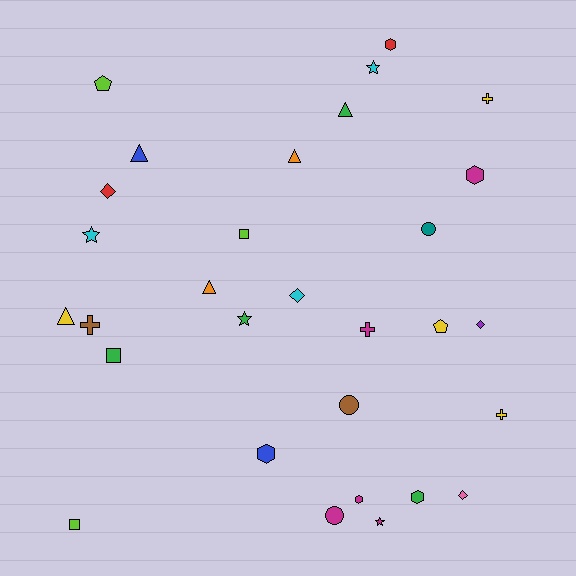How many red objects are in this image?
There are 2 red objects.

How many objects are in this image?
There are 30 objects.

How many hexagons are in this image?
There are 5 hexagons.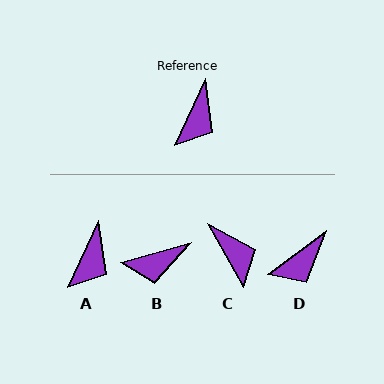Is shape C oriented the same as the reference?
No, it is off by about 54 degrees.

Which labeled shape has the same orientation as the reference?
A.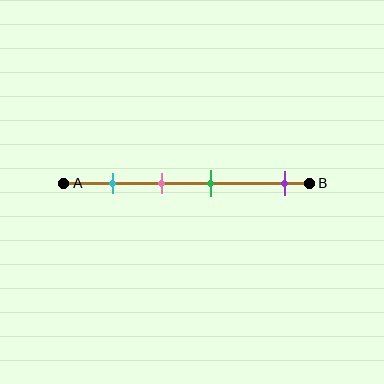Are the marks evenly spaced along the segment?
No, the marks are not evenly spaced.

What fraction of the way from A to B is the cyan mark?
The cyan mark is approximately 20% (0.2) of the way from A to B.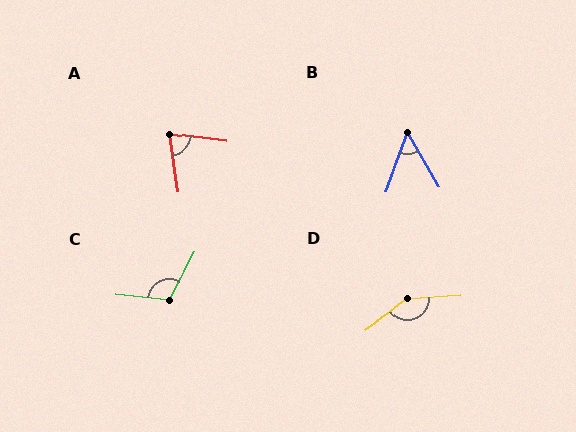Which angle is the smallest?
B, at approximately 50 degrees.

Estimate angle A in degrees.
Approximately 75 degrees.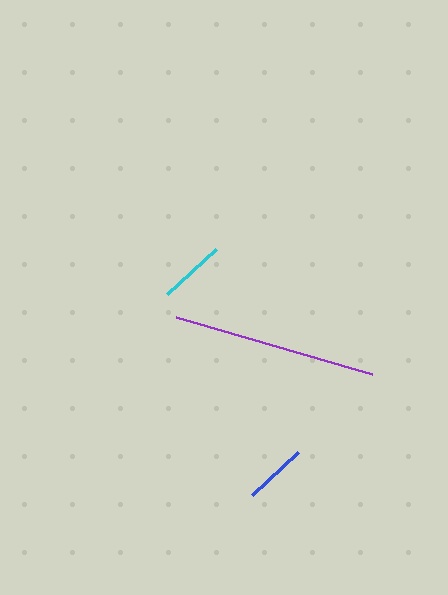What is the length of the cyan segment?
The cyan segment is approximately 67 pixels long.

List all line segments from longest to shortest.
From longest to shortest: purple, cyan, blue.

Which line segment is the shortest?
The blue line is the shortest at approximately 62 pixels.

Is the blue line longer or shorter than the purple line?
The purple line is longer than the blue line.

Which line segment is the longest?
The purple line is the longest at approximately 204 pixels.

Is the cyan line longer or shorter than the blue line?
The cyan line is longer than the blue line.